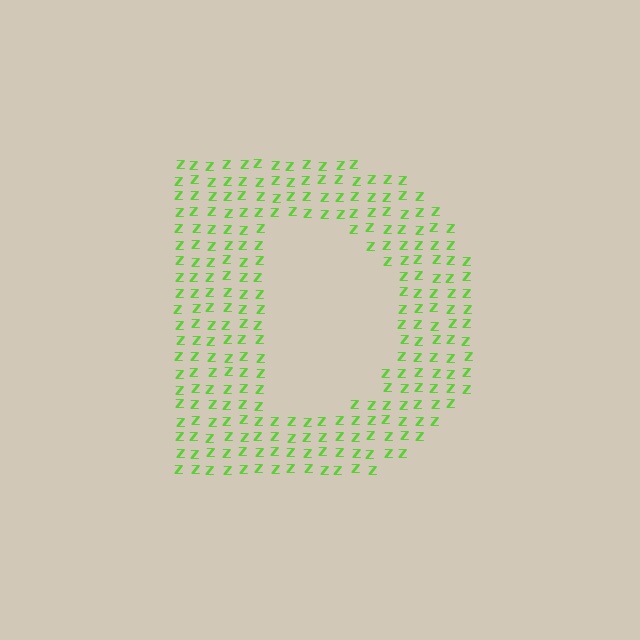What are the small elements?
The small elements are letter Z's.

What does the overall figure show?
The overall figure shows the letter D.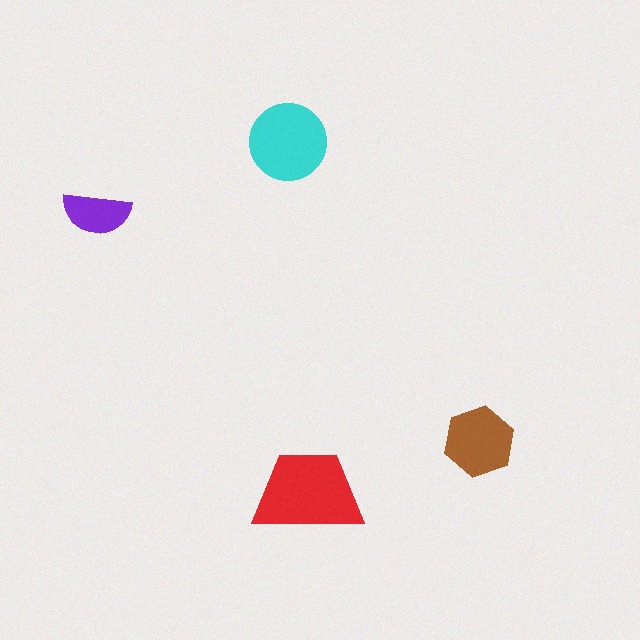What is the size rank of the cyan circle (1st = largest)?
2nd.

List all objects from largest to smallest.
The red trapezoid, the cyan circle, the brown hexagon, the purple semicircle.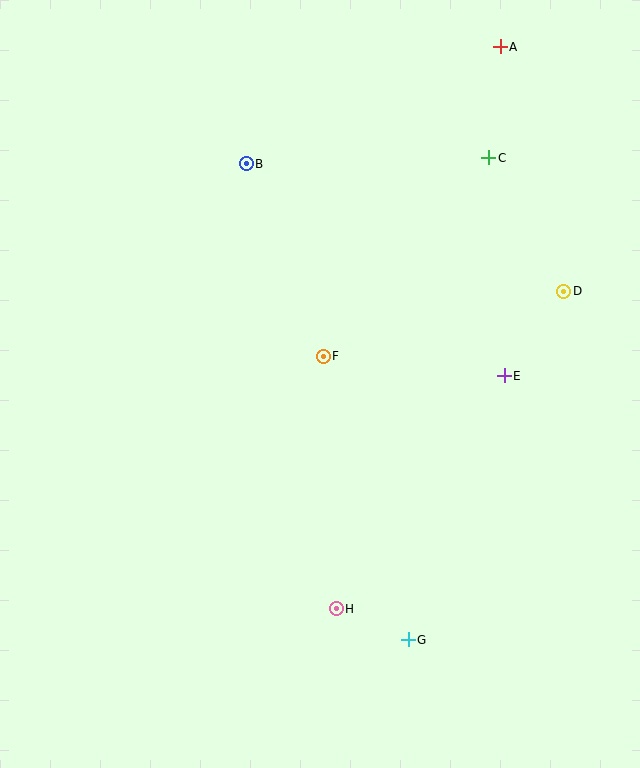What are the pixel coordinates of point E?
Point E is at (504, 376).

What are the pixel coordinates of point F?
Point F is at (323, 356).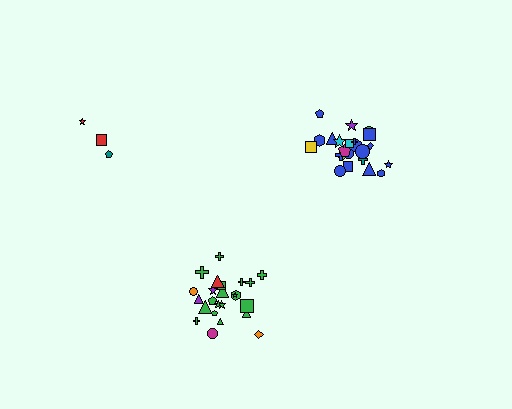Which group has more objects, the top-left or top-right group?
The top-right group.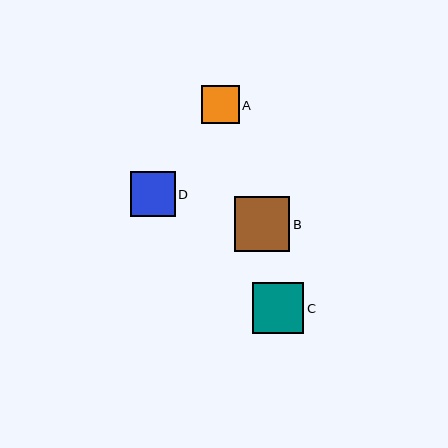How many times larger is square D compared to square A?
Square D is approximately 1.2 times the size of square A.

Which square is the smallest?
Square A is the smallest with a size of approximately 38 pixels.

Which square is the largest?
Square B is the largest with a size of approximately 55 pixels.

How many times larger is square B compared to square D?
Square B is approximately 1.2 times the size of square D.